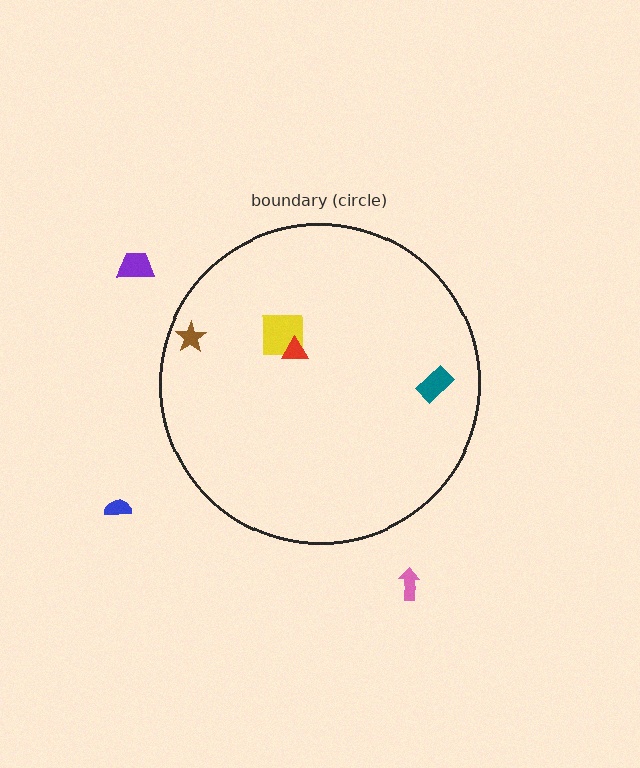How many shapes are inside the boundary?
4 inside, 3 outside.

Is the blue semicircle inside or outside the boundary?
Outside.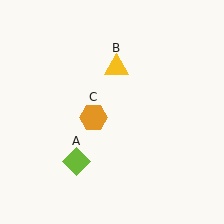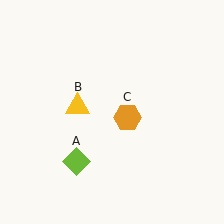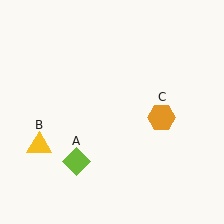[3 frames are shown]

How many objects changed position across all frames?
2 objects changed position: yellow triangle (object B), orange hexagon (object C).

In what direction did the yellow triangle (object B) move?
The yellow triangle (object B) moved down and to the left.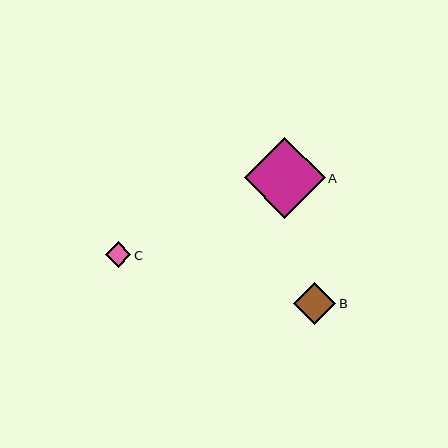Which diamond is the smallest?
Diamond C is the smallest with a size of approximately 25 pixels.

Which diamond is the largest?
Diamond A is the largest with a size of approximately 81 pixels.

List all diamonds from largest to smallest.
From largest to smallest: A, B, C.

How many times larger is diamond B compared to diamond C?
Diamond B is approximately 1.7 times the size of diamond C.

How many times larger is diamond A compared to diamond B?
Diamond A is approximately 1.9 times the size of diamond B.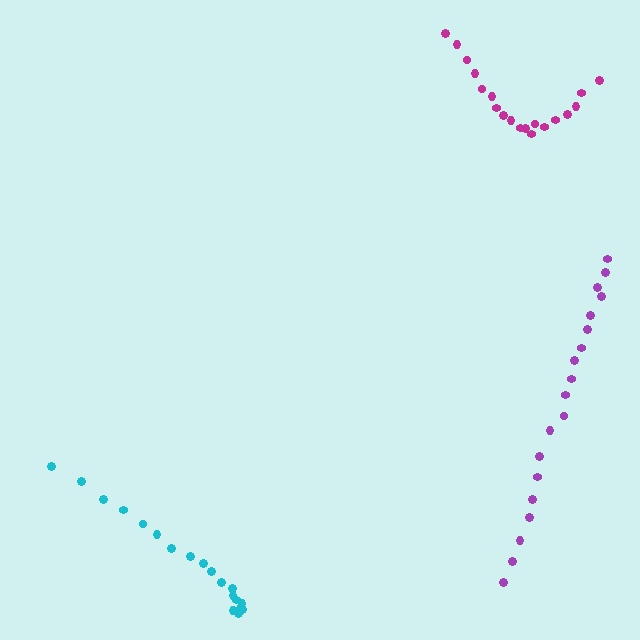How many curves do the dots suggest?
There are 3 distinct paths.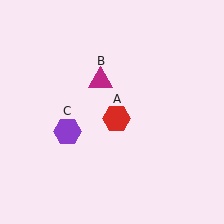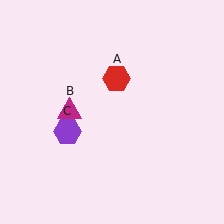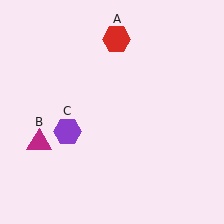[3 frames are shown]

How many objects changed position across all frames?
2 objects changed position: red hexagon (object A), magenta triangle (object B).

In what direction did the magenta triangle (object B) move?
The magenta triangle (object B) moved down and to the left.